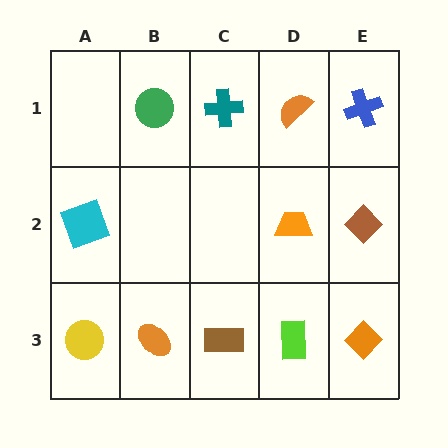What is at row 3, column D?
A lime rectangle.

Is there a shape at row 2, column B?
No, that cell is empty.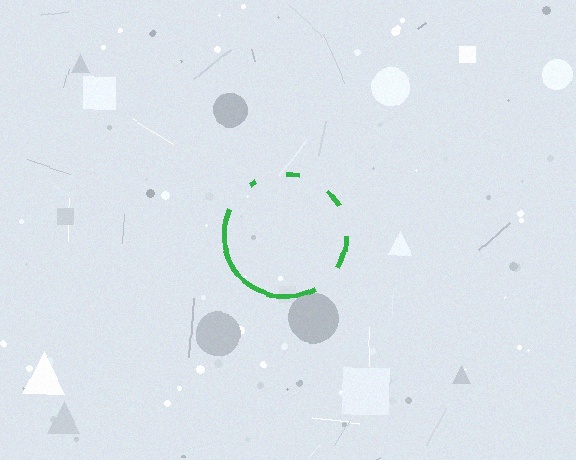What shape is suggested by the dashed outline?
The dashed outline suggests a circle.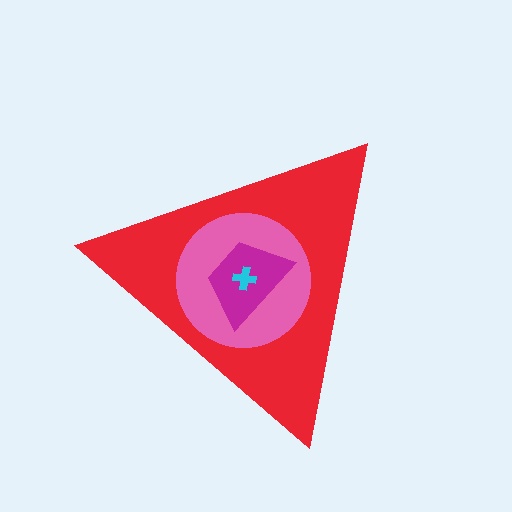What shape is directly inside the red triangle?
The pink circle.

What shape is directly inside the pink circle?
The magenta trapezoid.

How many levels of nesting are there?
4.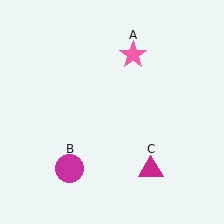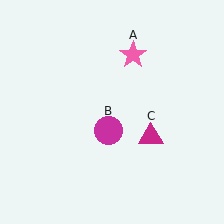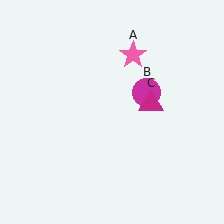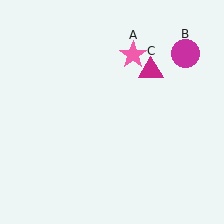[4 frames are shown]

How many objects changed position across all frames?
2 objects changed position: magenta circle (object B), magenta triangle (object C).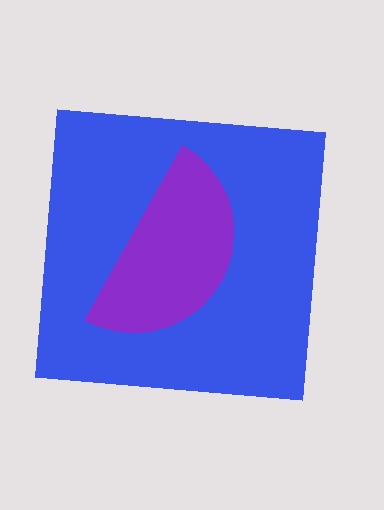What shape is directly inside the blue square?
The purple semicircle.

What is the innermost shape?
The purple semicircle.